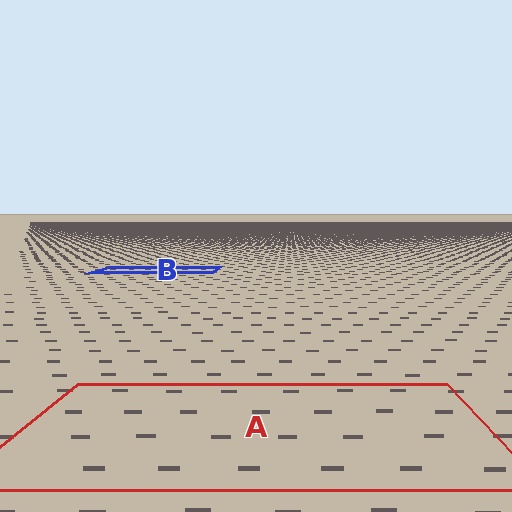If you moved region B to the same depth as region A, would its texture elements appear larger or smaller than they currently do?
They would appear larger. At a closer depth, the same texture elements are projected at a bigger on-screen size.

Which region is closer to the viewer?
Region A is closer. The texture elements there are larger and more spread out.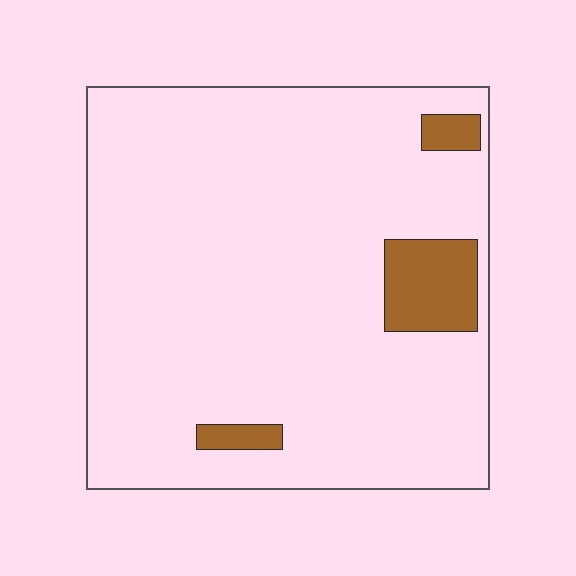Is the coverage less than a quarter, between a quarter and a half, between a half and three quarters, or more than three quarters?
Less than a quarter.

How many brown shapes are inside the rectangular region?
3.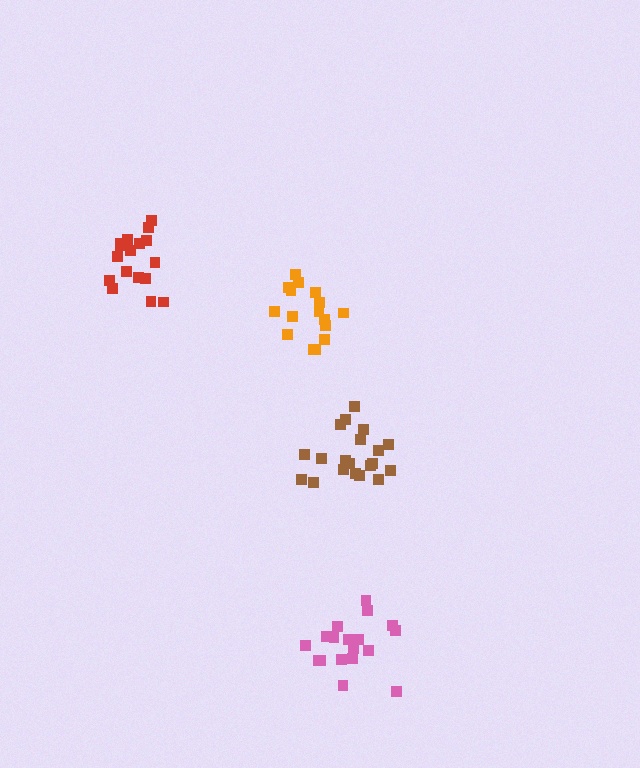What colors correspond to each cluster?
The clusters are colored: pink, orange, red, brown.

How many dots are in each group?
Group 1: 19 dots, Group 2: 16 dots, Group 3: 18 dots, Group 4: 20 dots (73 total).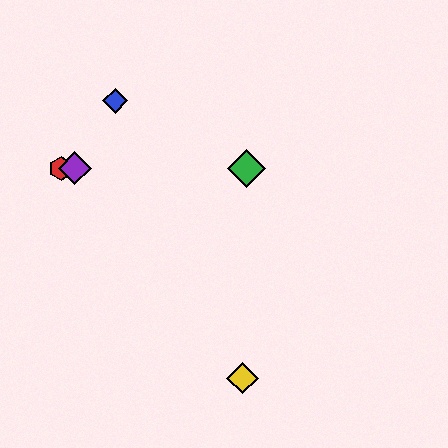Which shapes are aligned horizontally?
The red hexagon, the green diamond, the purple diamond are aligned horizontally.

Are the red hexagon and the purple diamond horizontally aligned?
Yes, both are at y≈168.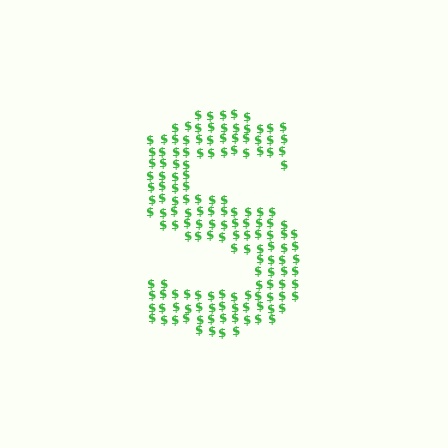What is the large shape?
The large shape is the letter S.